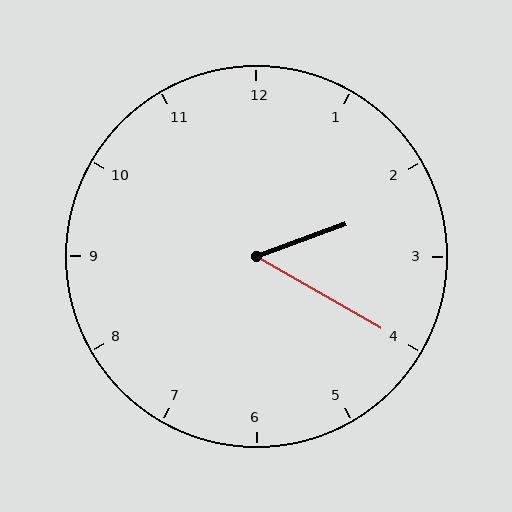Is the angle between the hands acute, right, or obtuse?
It is acute.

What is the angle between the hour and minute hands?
Approximately 50 degrees.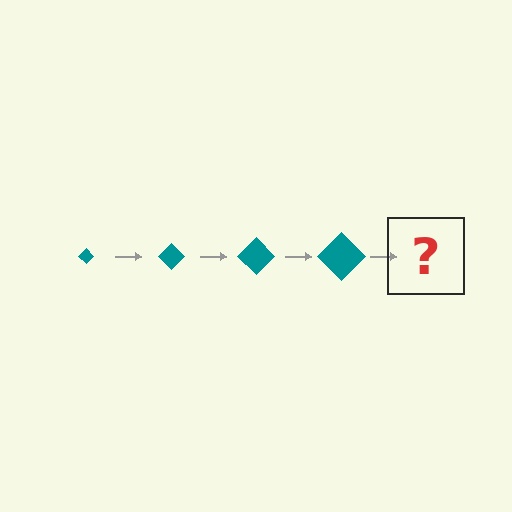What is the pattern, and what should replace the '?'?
The pattern is that the diamond gets progressively larger each step. The '?' should be a teal diamond, larger than the previous one.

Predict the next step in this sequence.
The next step is a teal diamond, larger than the previous one.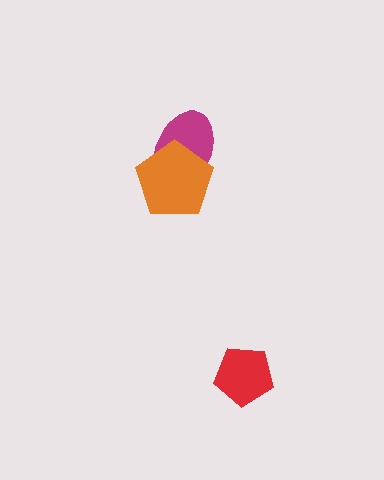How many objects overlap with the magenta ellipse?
1 object overlaps with the magenta ellipse.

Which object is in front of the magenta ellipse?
The orange pentagon is in front of the magenta ellipse.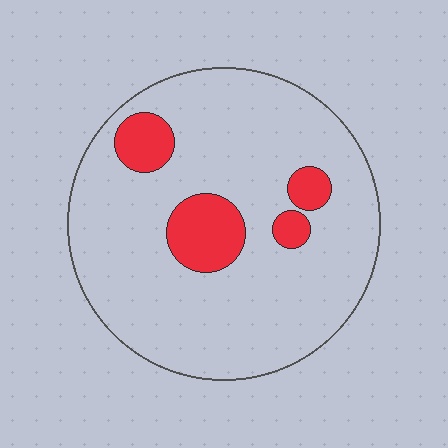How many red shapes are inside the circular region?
4.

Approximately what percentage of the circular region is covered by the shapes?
Approximately 15%.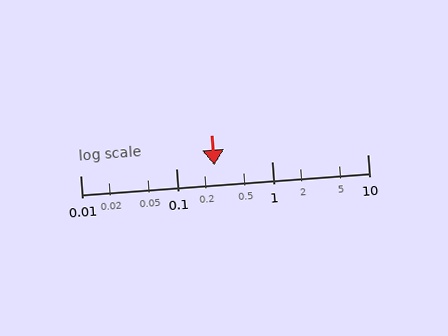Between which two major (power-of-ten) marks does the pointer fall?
The pointer is between 0.1 and 1.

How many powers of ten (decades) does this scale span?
The scale spans 3 decades, from 0.01 to 10.